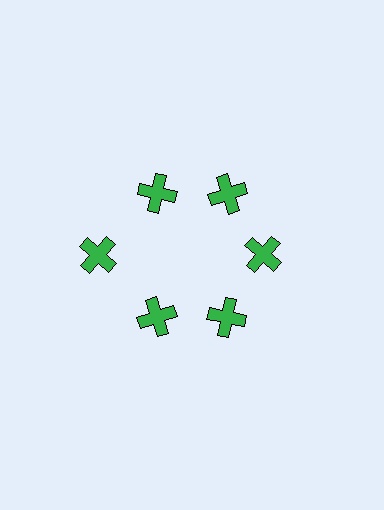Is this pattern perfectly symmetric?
No. The 6 green crosses are arranged in a ring, but one element near the 9 o'clock position is pushed outward from the center, breaking the 6-fold rotational symmetry.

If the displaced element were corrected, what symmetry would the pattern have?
It would have 6-fold rotational symmetry — the pattern would map onto itself every 60 degrees.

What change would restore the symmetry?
The symmetry would be restored by moving it inward, back onto the ring so that all 6 crosses sit at equal angles and equal distance from the center.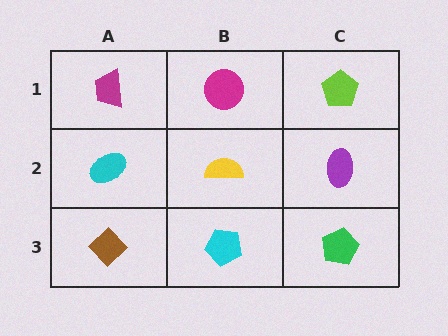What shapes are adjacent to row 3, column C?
A purple ellipse (row 2, column C), a cyan pentagon (row 3, column B).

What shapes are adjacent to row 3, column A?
A cyan ellipse (row 2, column A), a cyan pentagon (row 3, column B).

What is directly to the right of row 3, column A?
A cyan pentagon.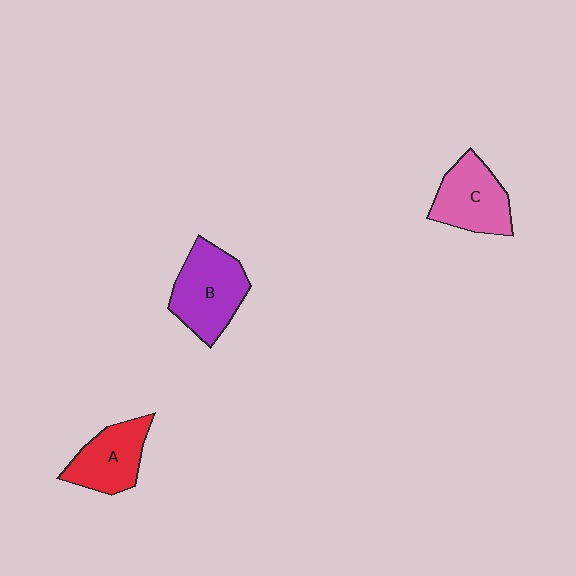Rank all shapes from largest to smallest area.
From largest to smallest: B (purple), C (pink), A (red).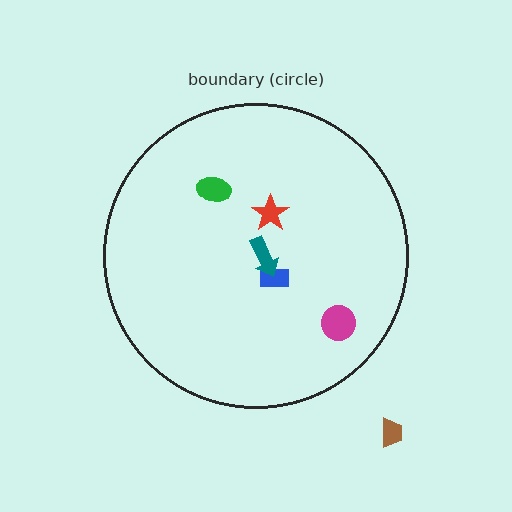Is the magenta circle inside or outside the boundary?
Inside.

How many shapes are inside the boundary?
5 inside, 1 outside.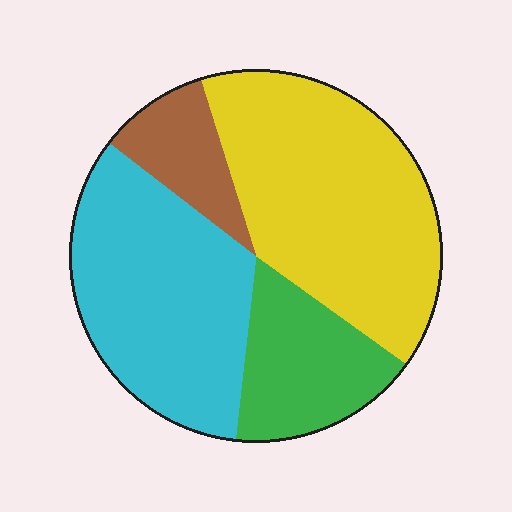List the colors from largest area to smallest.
From largest to smallest: yellow, cyan, green, brown.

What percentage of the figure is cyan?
Cyan covers around 35% of the figure.